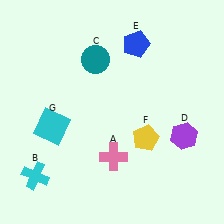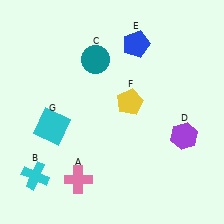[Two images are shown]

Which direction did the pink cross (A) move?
The pink cross (A) moved left.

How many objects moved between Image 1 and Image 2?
2 objects moved between the two images.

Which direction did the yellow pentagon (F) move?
The yellow pentagon (F) moved up.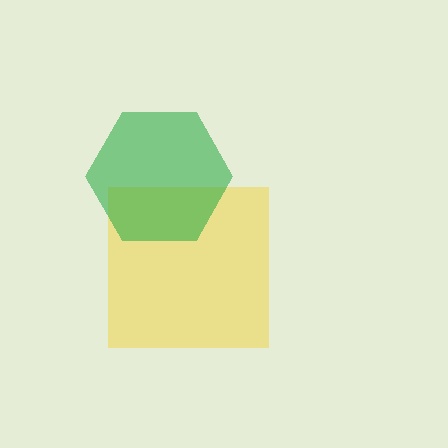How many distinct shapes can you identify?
There are 2 distinct shapes: a yellow square, a green hexagon.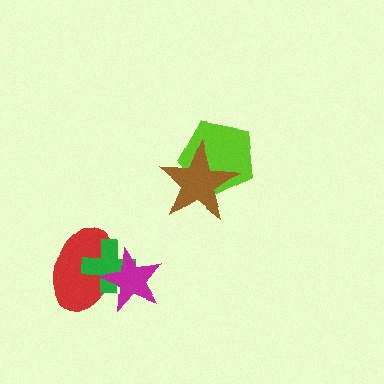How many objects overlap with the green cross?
2 objects overlap with the green cross.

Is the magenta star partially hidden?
No, no other shape covers it.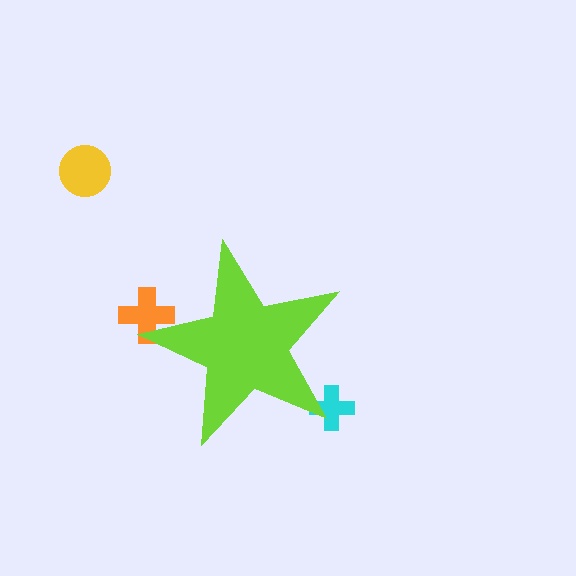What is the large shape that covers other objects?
A lime star.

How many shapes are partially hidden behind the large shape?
2 shapes are partially hidden.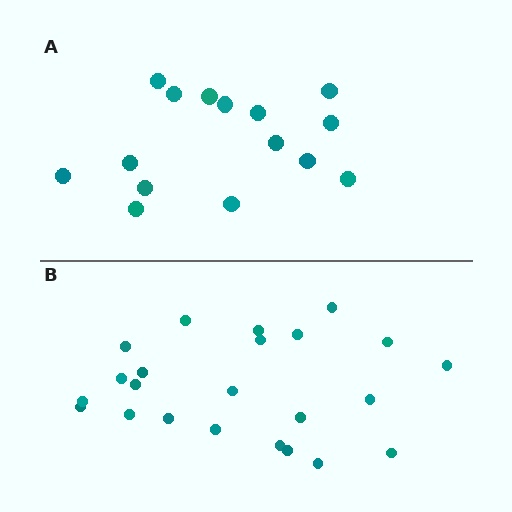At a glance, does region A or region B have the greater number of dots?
Region B (the bottom region) has more dots.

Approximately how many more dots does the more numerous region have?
Region B has roughly 8 or so more dots than region A.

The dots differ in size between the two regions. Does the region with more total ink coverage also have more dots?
No. Region A has more total ink coverage because its dots are larger, but region B actually contains more individual dots. Total area can be misleading — the number of items is what matters here.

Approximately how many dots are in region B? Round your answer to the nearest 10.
About 20 dots. (The exact count is 23, which rounds to 20.)